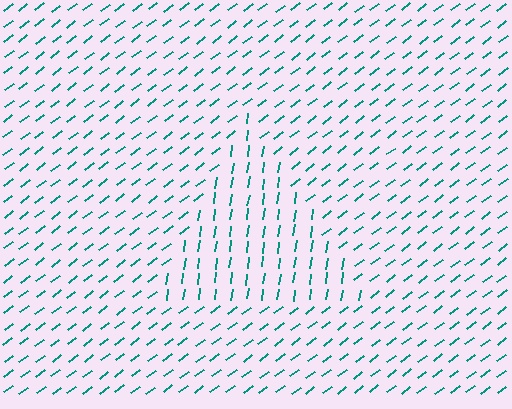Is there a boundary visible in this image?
Yes, there is a texture boundary formed by a change in line orientation.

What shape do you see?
I see a triangle.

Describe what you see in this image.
The image is filled with small teal line segments. A triangle region in the image has lines oriented differently from the surrounding lines, creating a visible texture boundary.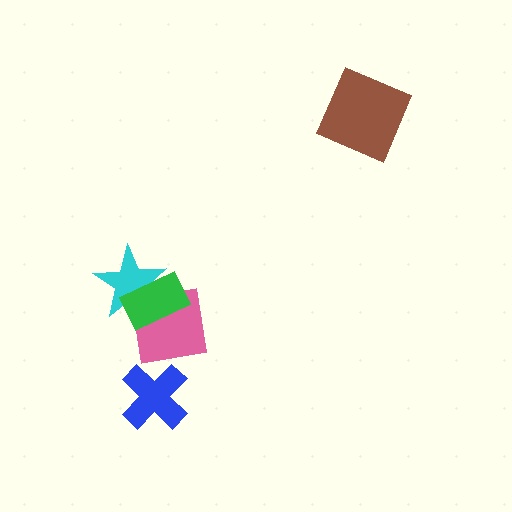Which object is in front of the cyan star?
The green rectangle is in front of the cyan star.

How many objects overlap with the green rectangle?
2 objects overlap with the green rectangle.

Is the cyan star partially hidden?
Yes, it is partially covered by another shape.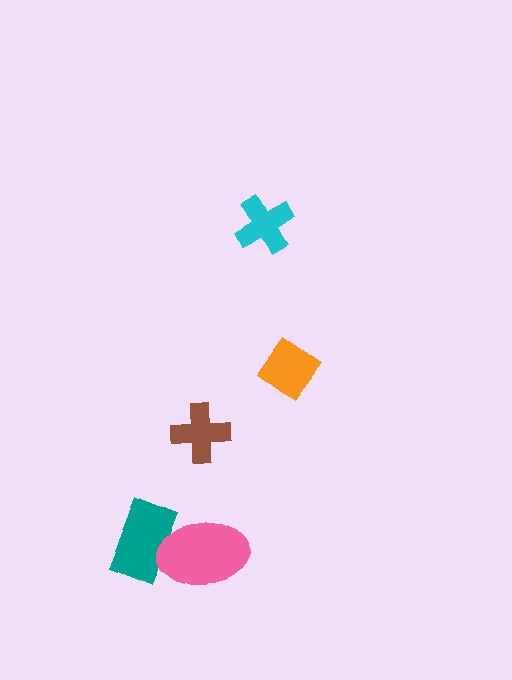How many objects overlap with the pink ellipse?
1 object overlaps with the pink ellipse.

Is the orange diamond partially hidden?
No, no other shape covers it.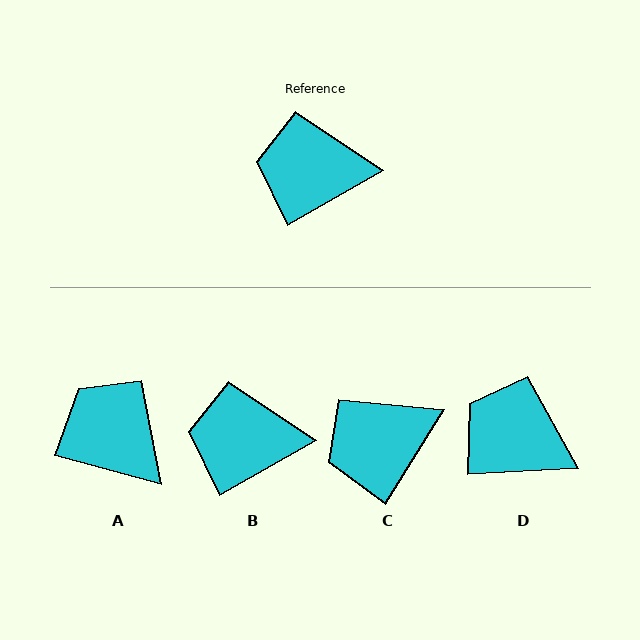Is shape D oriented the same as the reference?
No, it is off by about 27 degrees.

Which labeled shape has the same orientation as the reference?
B.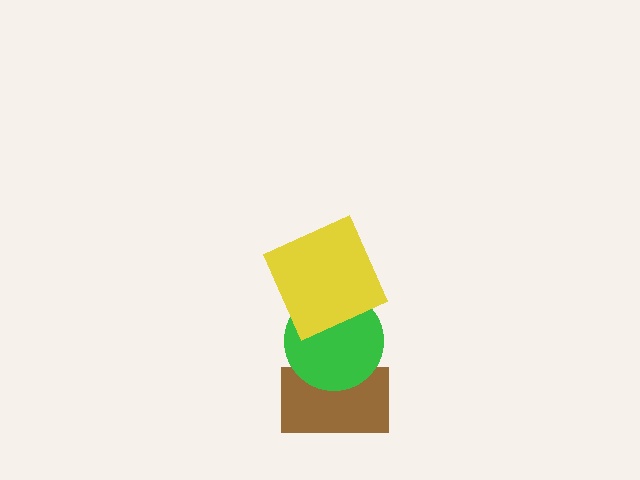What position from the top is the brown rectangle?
The brown rectangle is 3rd from the top.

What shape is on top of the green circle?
The yellow square is on top of the green circle.